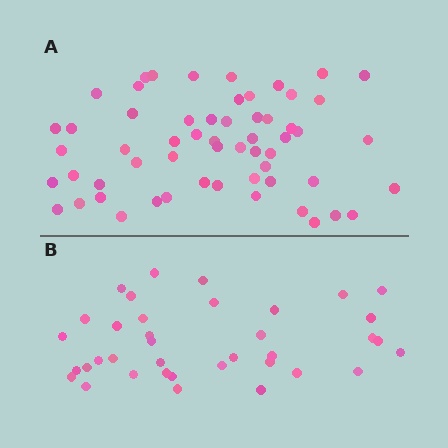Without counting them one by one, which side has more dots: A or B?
Region A (the top region) has more dots.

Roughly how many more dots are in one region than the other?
Region A has approximately 20 more dots than region B.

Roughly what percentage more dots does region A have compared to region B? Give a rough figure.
About 55% more.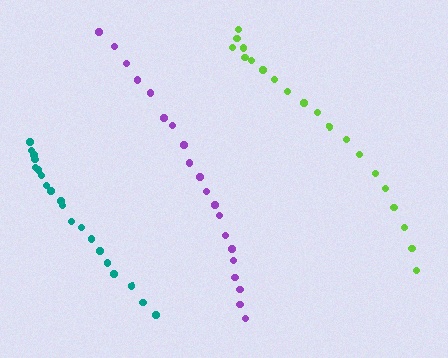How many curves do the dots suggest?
There are 3 distinct paths.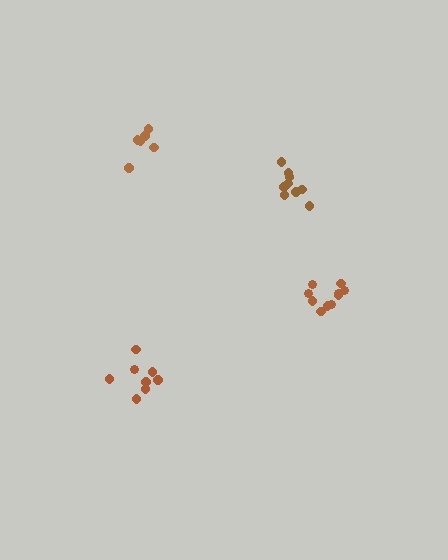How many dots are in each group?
Group 1: 6 dots, Group 2: 10 dots, Group 3: 10 dots, Group 4: 8 dots (34 total).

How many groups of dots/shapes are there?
There are 4 groups.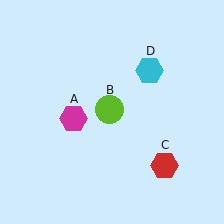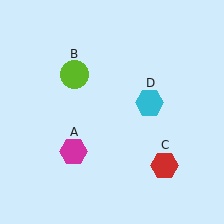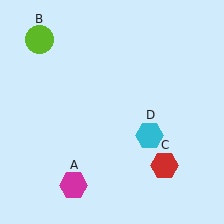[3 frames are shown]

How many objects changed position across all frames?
3 objects changed position: magenta hexagon (object A), lime circle (object B), cyan hexagon (object D).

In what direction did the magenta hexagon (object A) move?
The magenta hexagon (object A) moved down.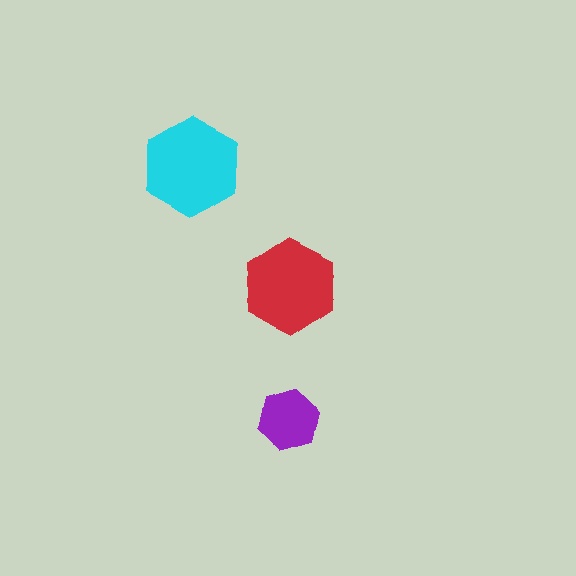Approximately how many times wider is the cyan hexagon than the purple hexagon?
About 1.5 times wider.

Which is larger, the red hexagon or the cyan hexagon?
The cyan one.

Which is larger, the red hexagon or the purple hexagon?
The red one.